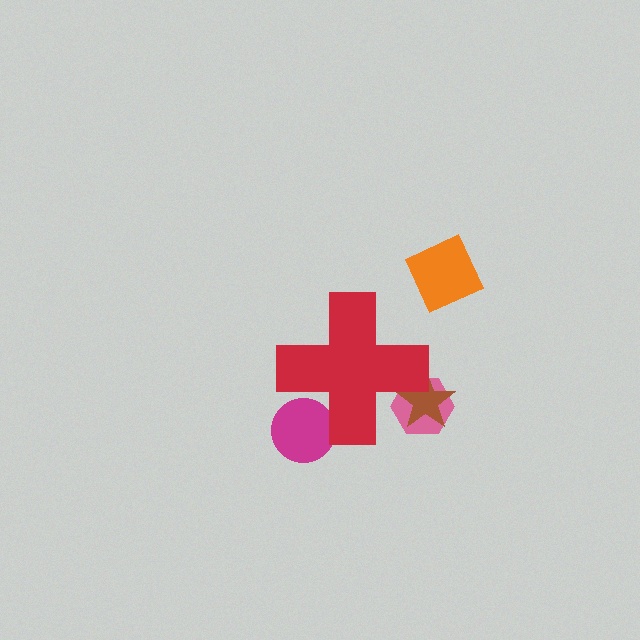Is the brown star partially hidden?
Yes, the brown star is partially hidden behind the red cross.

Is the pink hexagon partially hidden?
Yes, the pink hexagon is partially hidden behind the red cross.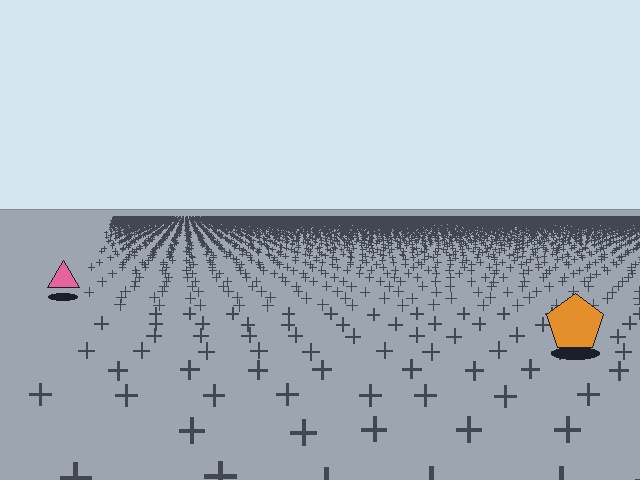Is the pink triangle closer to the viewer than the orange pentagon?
No. The orange pentagon is closer — you can tell from the texture gradient: the ground texture is coarser near it.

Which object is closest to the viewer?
The orange pentagon is closest. The texture marks near it are larger and more spread out.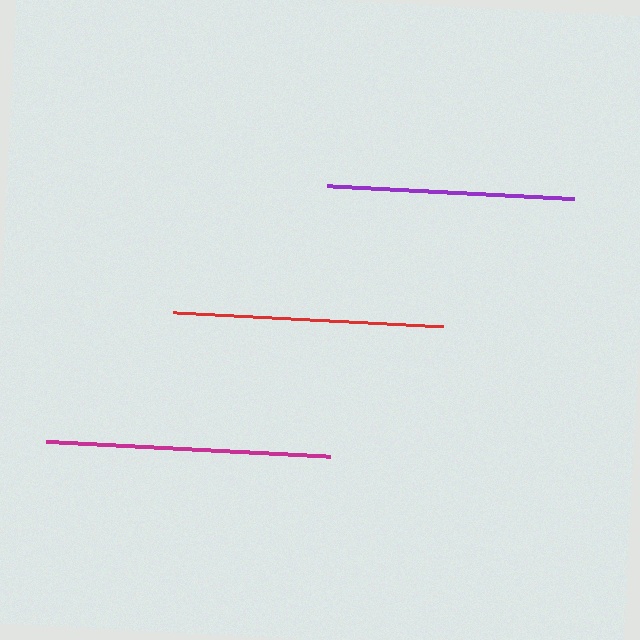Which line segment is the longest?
The magenta line is the longest at approximately 283 pixels.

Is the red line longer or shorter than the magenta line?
The magenta line is longer than the red line.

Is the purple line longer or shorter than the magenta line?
The magenta line is longer than the purple line.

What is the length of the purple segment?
The purple segment is approximately 247 pixels long.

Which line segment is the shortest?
The purple line is the shortest at approximately 247 pixels.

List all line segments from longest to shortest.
From longest to shortest: magenta, red, purple.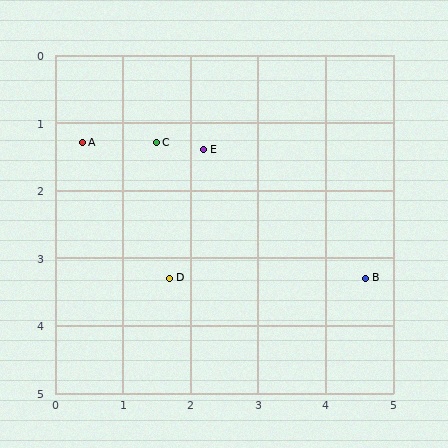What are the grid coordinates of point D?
Point D is at approximately (1.7, 3.3).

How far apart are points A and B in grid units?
Points A and B are about 4.7 grid units apart.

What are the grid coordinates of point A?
Point A is at approximately (0.4, 1.3).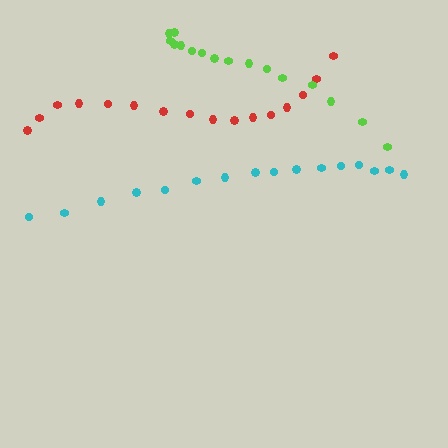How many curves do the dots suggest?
There are 3 distinct paths.